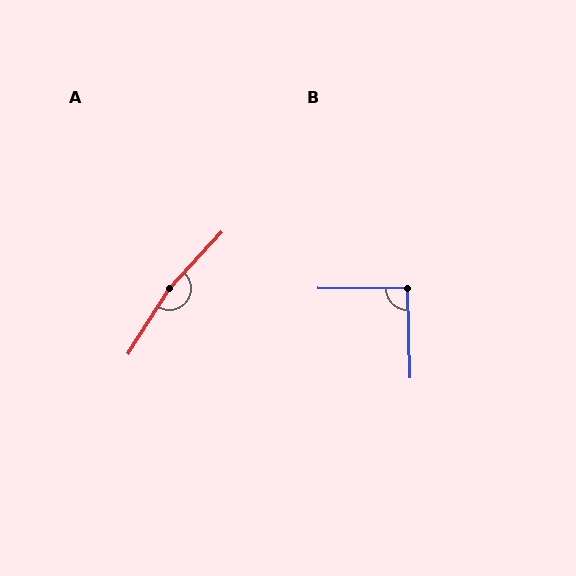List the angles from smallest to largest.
B (92°), A (169°).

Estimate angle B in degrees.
Approximately 92 degrees.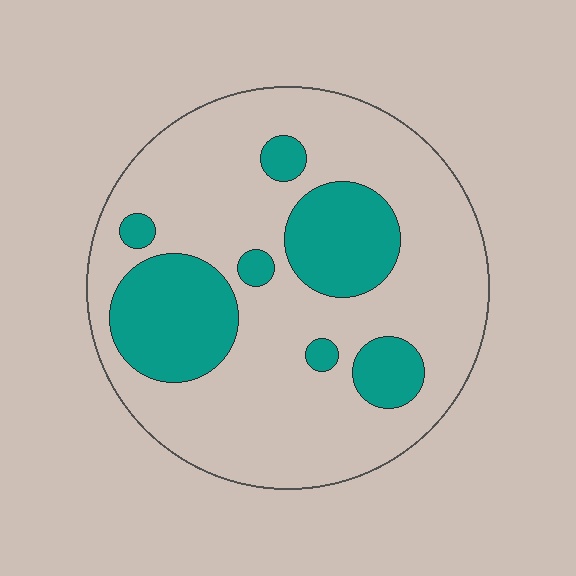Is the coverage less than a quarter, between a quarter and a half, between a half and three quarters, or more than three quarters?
Between a quarter and a half.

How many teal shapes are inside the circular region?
7.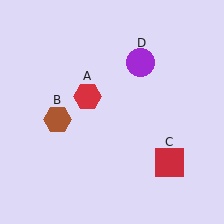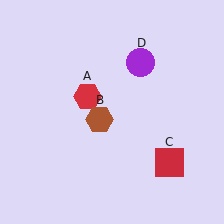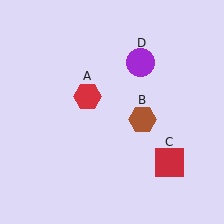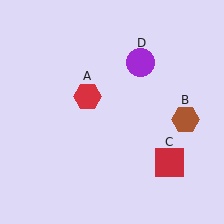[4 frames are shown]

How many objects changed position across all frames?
1 object changed position: brown hexagon (object B).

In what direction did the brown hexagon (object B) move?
The brown hexagon (object B) moved right.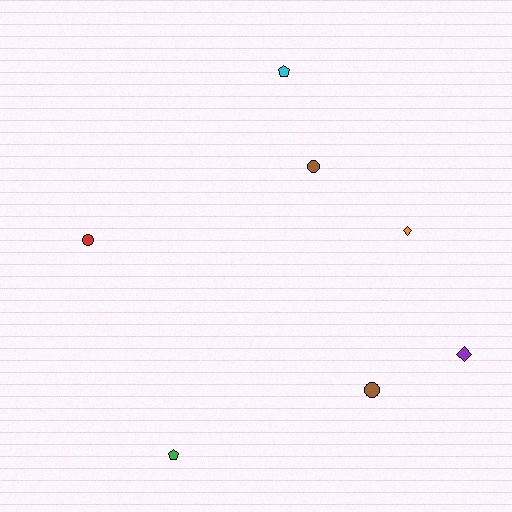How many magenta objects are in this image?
There are no magenta objects.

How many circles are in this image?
There are 3 circles.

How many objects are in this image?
There are 7 objects.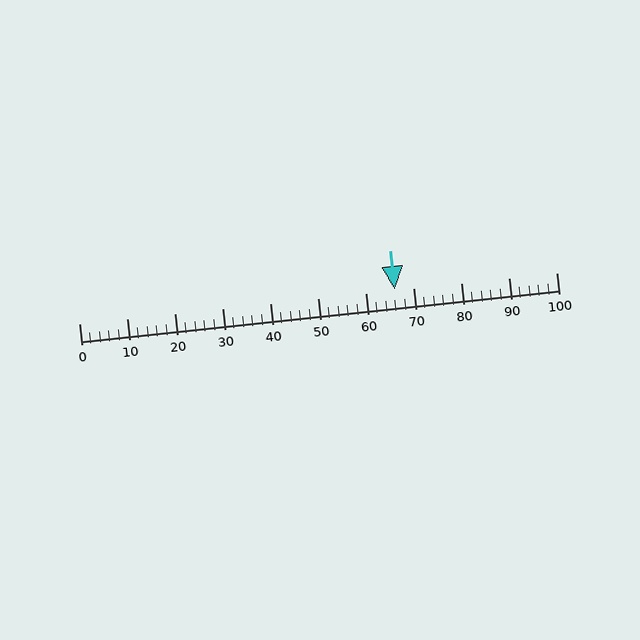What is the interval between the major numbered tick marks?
The major tick marks are spaced 10 units apart.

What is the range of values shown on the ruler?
The ruler shows values from 0 to 100.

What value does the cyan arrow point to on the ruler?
The cyan arrow points to approximately 66.